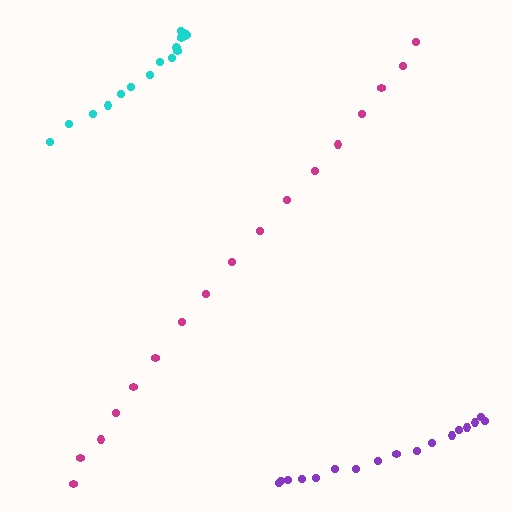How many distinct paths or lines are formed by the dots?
There are 3 distinct paths.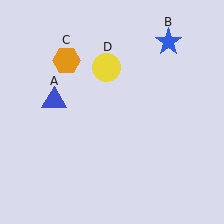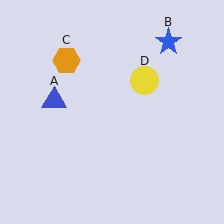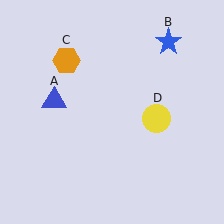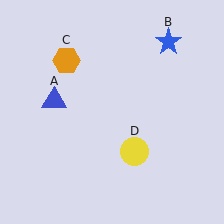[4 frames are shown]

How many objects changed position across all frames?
1 object changed position: yellow circle (object D).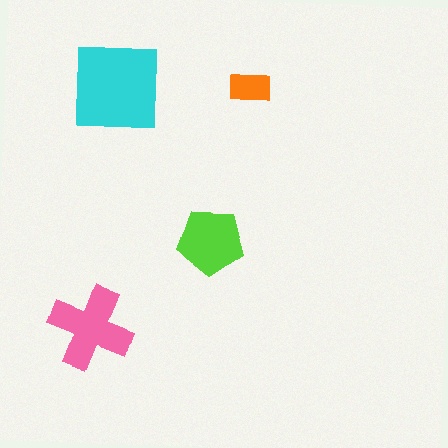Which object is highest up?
The orange rectangle is topmost.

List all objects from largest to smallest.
The cyan square, the pink cross, the lime pentagon, the orange rectangle.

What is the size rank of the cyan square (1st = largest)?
1st.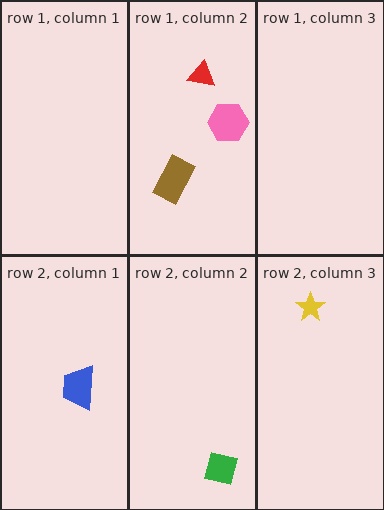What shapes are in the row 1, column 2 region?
The brown rectangle, the pink hexagon, the red triangle.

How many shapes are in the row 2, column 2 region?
1.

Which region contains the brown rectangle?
The row 1, column 2 region.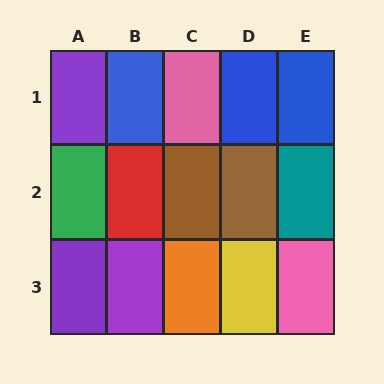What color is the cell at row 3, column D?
Yellow.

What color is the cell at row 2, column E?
Teal.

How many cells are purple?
3 cells are purple.